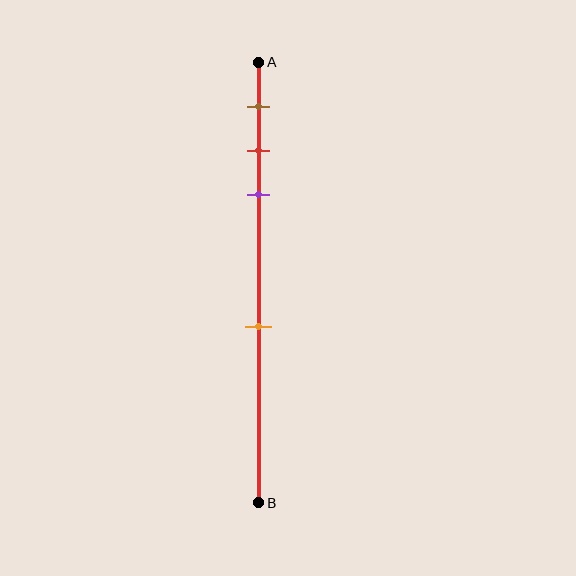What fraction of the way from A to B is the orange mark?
The orange mark is approximately 60% (0.6) of the way from A to B.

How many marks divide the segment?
There are 4 marks dividing the segment.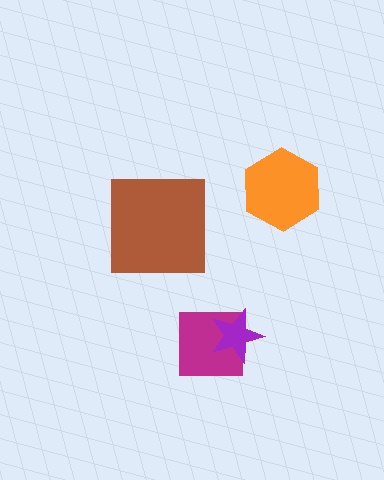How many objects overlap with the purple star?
1 object overlaps with the purple star.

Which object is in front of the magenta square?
The purple star is in front of the magenta square.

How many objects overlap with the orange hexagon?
0 objects overlap with the orange hexagon.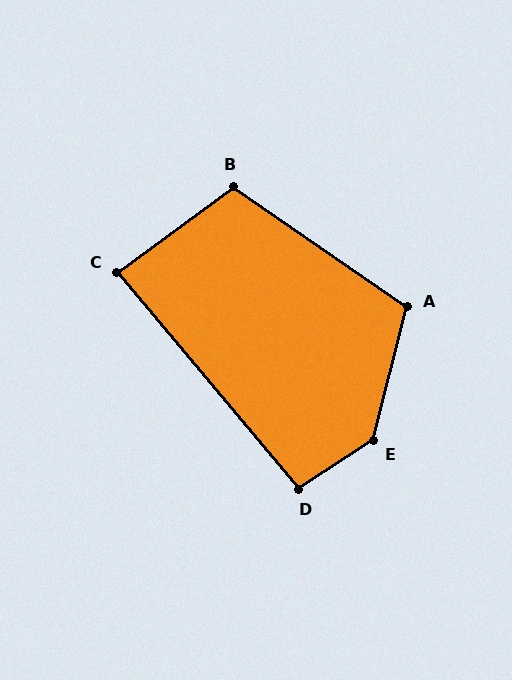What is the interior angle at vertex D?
Approximately 97 degrees (obtuse).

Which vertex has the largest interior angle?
E, at approximately 137 degrees.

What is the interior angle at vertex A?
Approximately 111 degrees (obtuse).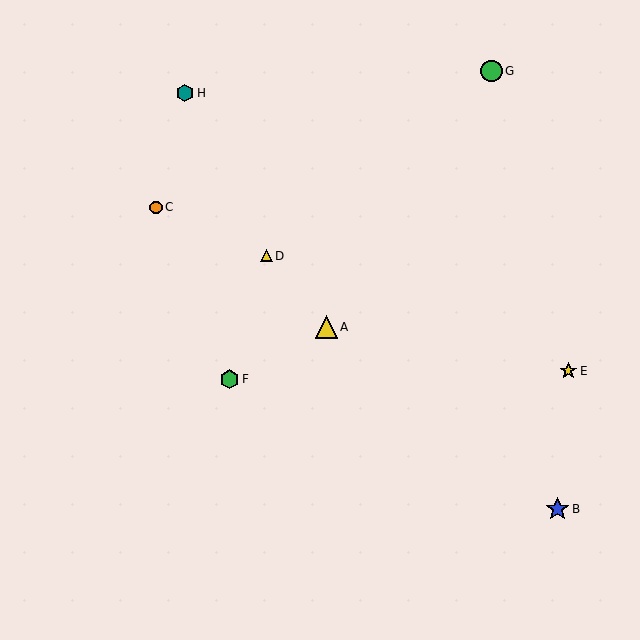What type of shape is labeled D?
Shape D is a yellow triangle.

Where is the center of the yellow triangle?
The center of the yellow triangle is at (266, 256).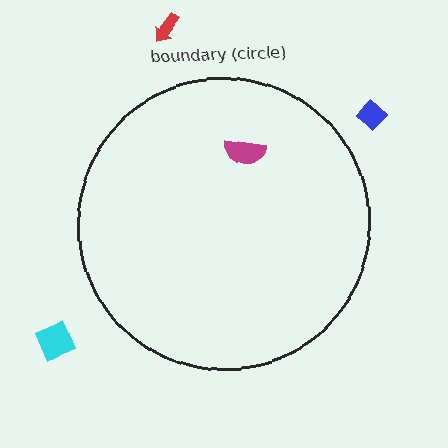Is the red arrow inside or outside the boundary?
Outside.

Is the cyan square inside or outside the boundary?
Outside.